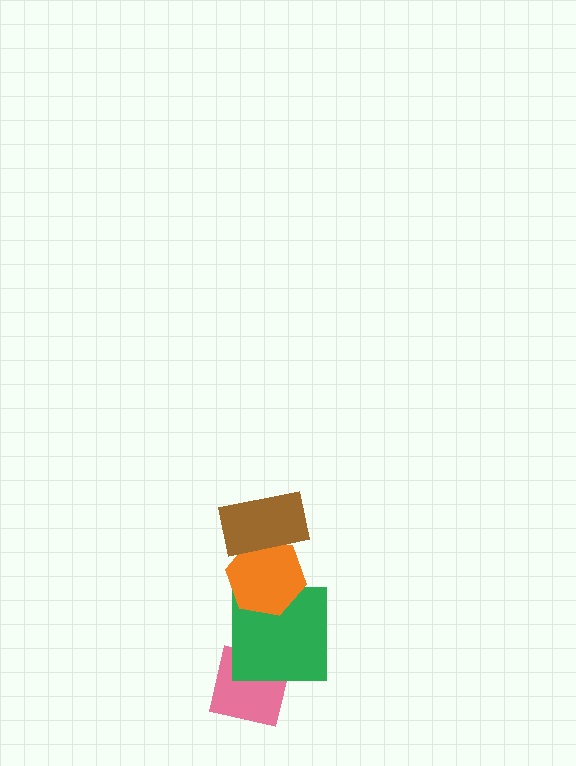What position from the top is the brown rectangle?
The brown rectangle is 1st from the top.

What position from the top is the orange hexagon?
The orange hexagon is 2nd from the top.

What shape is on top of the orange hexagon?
The brown rectangle is on top of the orange hexagon.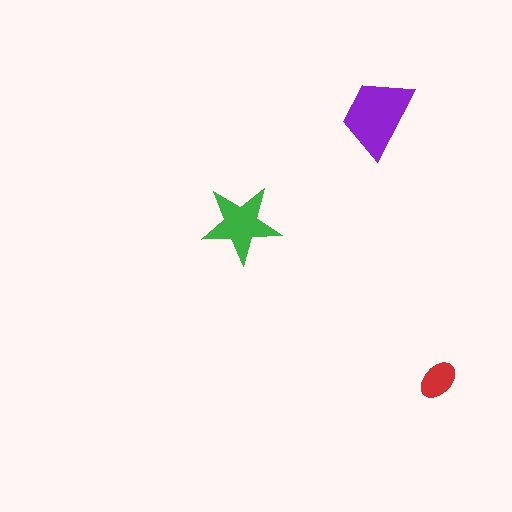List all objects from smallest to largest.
The red ellipse, the green star, the purple trapezoid.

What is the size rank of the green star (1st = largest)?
2nd.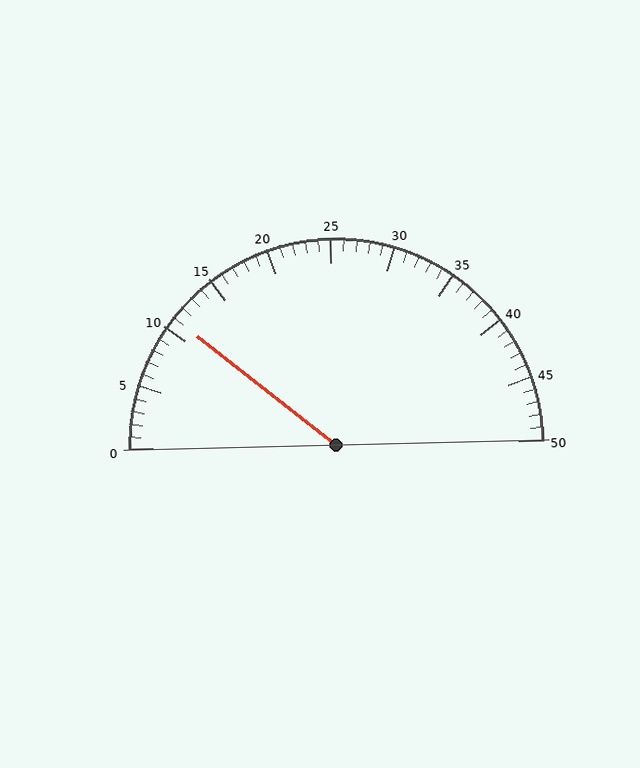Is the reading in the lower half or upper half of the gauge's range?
The reading is in the lower half of the range (0 to 50).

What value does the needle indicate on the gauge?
The needle indicates approximately 11.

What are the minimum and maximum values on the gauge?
The gauge ranges from 0 to 50.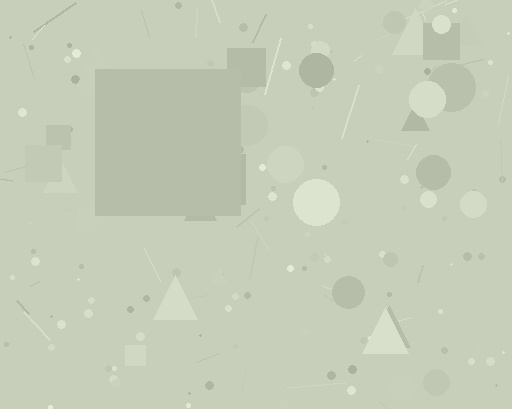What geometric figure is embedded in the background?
A square is embedded in the background.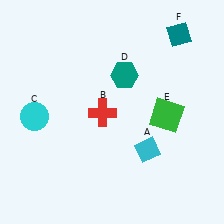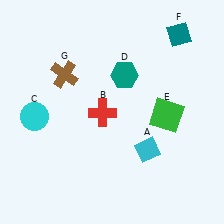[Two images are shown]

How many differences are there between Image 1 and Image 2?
There is 1 difference between the two images.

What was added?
A brown cross (G) was added in Image 2.